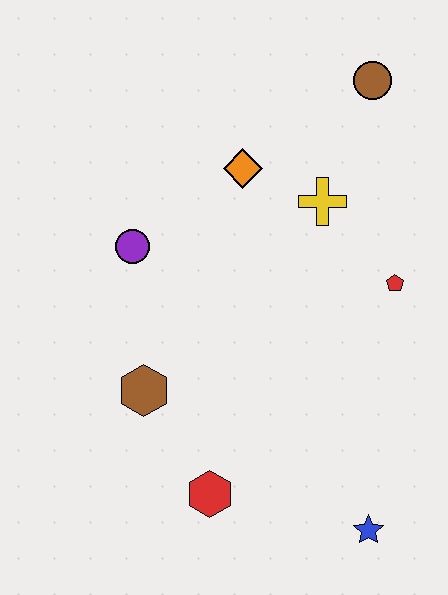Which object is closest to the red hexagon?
The brown hexagon is closest to the red hexagon.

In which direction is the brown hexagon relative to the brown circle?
The brown hexagon is below the brown circle.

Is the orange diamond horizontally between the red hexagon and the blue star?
Yes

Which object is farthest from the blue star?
The brown circle is farthest from the blue star.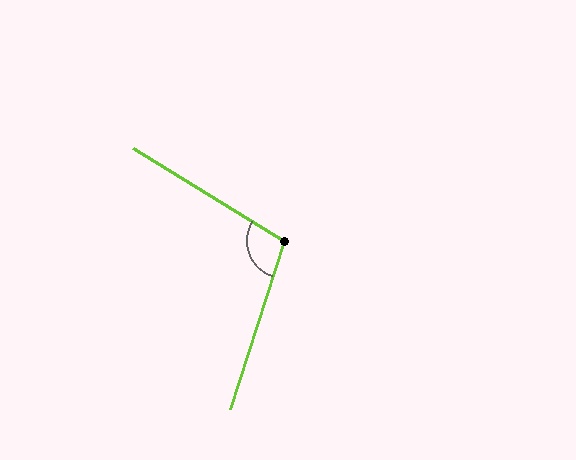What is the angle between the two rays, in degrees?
Approximately 104 degrees.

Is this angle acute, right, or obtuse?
It is obtuse.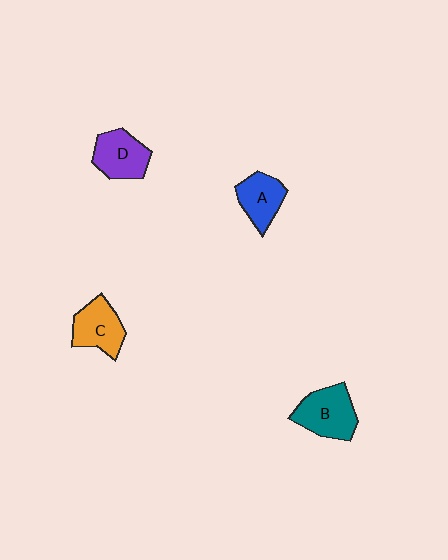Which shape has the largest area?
Shape B (teal).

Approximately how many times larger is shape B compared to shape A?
Approximately 1.3 times.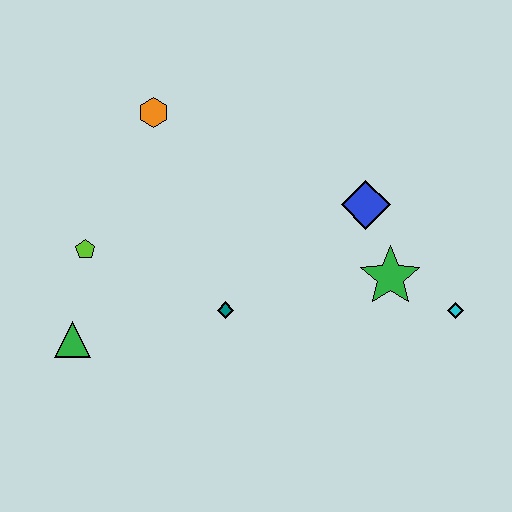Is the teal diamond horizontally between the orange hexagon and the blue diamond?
Yes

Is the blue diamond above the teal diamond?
Yes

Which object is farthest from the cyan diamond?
The green triangle is farthest from the cyan diamond.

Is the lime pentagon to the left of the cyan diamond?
Yes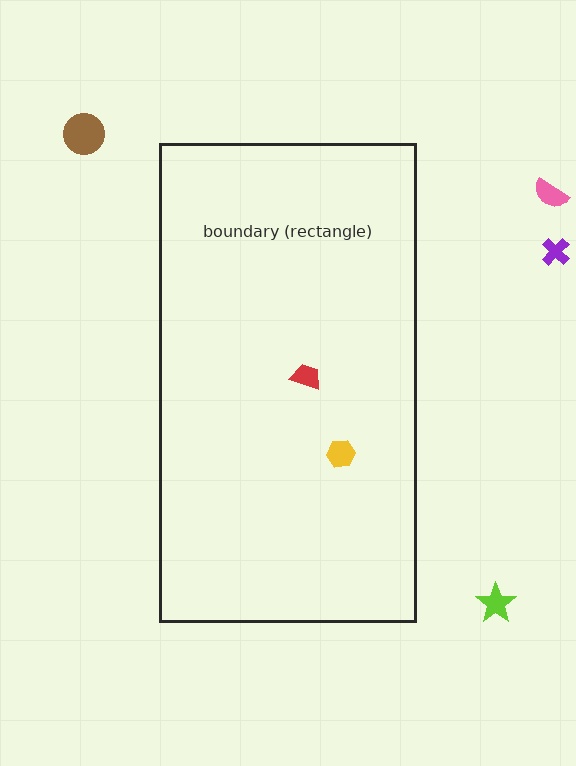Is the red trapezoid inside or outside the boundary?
Inside.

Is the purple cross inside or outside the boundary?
Outside.